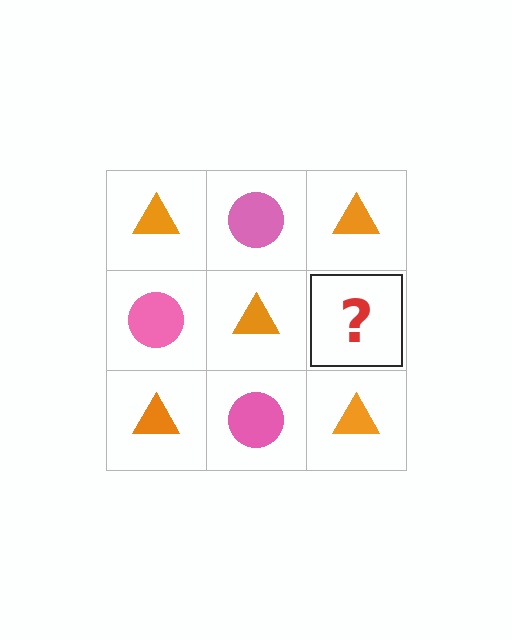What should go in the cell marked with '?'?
The missing cell should contain a pink circle.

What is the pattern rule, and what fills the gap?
The rule is that it alternates orange triangle and pink circle in a checkerboard pattern. The gap should be filled with a pink circle.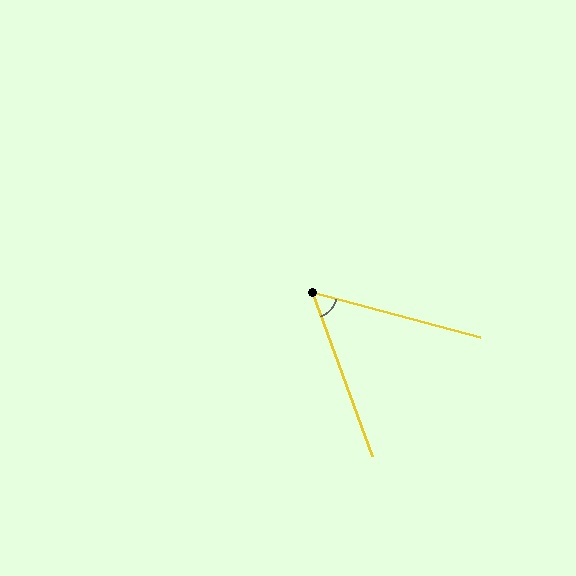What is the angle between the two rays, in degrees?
Approximately 55 degrees.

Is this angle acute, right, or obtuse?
It is acute.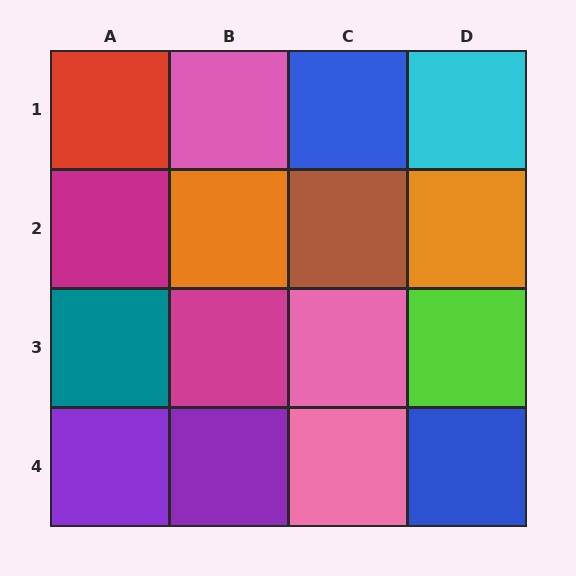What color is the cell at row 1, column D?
Cyan.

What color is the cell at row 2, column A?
Magenta.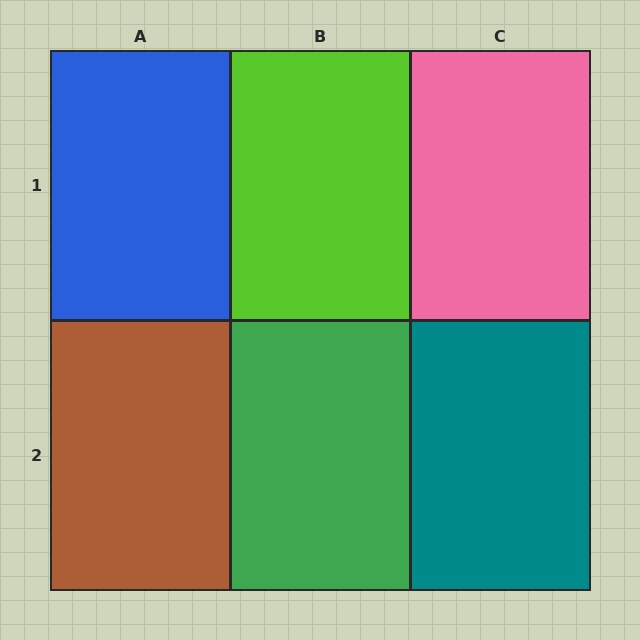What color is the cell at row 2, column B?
Green.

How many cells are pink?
1 cell is pink.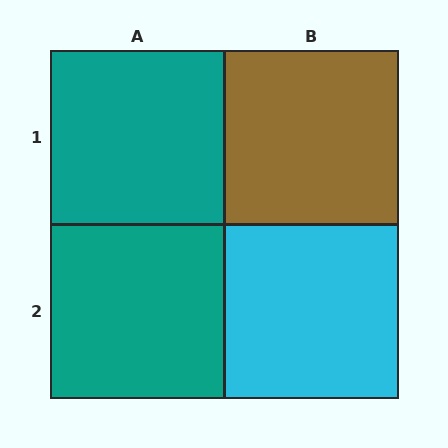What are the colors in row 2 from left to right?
Teal, cyan.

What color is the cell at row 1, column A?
Teal.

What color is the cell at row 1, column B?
Brown.